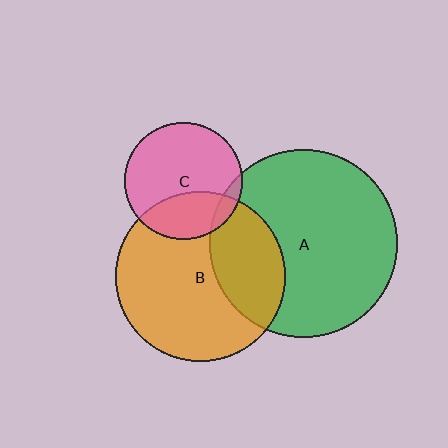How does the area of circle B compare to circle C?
Approximately 2.1 times.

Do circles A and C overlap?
Yes.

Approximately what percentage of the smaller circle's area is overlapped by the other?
Approximately 5%.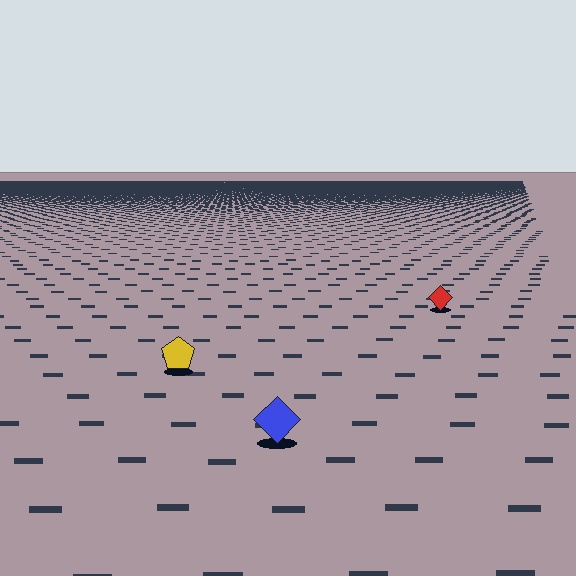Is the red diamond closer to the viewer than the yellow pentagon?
No. The yellow pentagon is closer — you can tell from the texture gradient: the ground texture is coarser near it.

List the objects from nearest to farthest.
From nearest to farthest: the blue diamond, the yellow pentagon, the red diamond.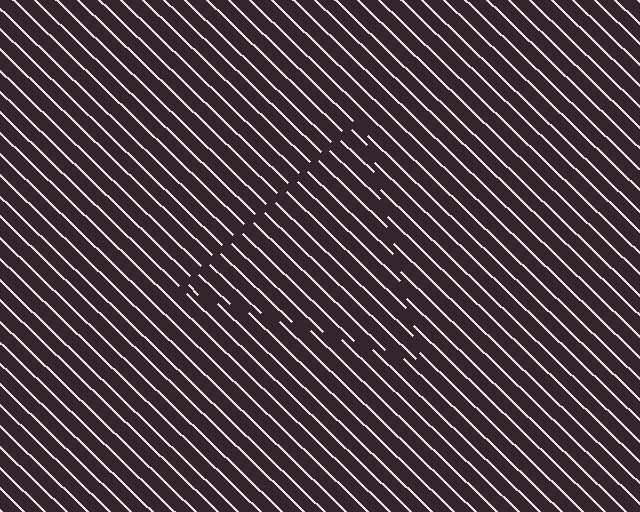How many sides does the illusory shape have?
3 sides — the line-ends trace a triangle.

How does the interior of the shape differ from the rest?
The interior of the shape contains the same grating, shifted by half a period — the contour is defined by the phase discontinuity where line-ends from the inner and outer gratings abut.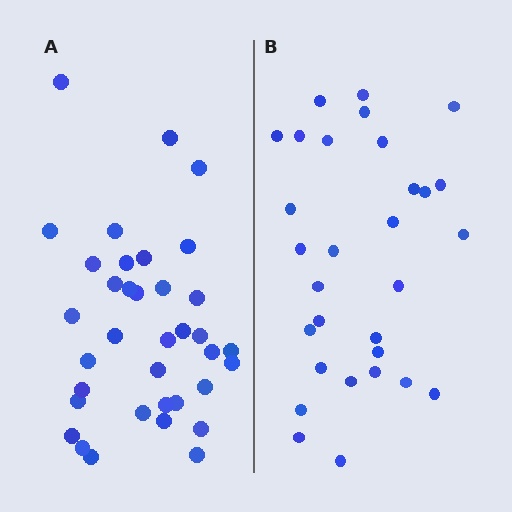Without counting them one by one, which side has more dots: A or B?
Region A (the left region) has more dots.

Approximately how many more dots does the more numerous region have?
Region A has about 6 more dots than region B.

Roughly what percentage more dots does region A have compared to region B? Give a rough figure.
About 20% more.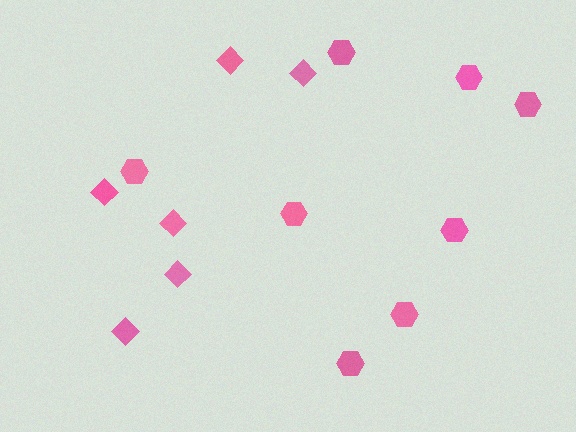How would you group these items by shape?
There are 2 groups: one group of diamonds (6) and one group of hexagons (8).